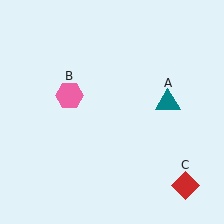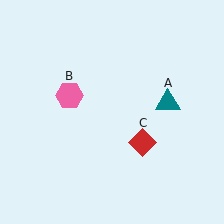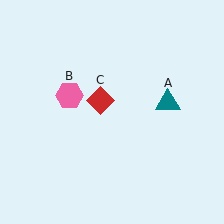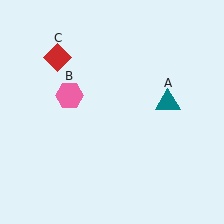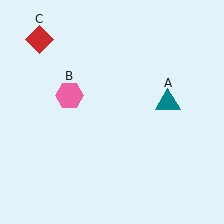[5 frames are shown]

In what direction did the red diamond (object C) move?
The red diamond (object C) moved up and to the left.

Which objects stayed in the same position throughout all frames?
Teal triangle (object A) and pink hexagon (object B) remained stationary.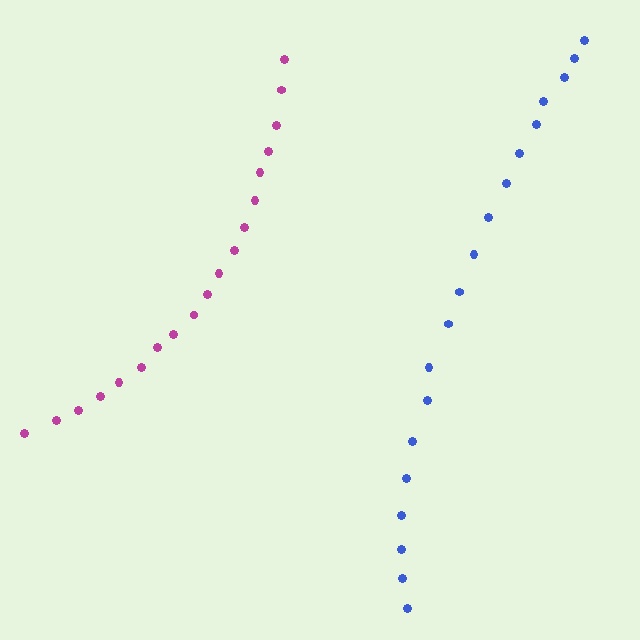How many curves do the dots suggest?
There are 2 distinct paths.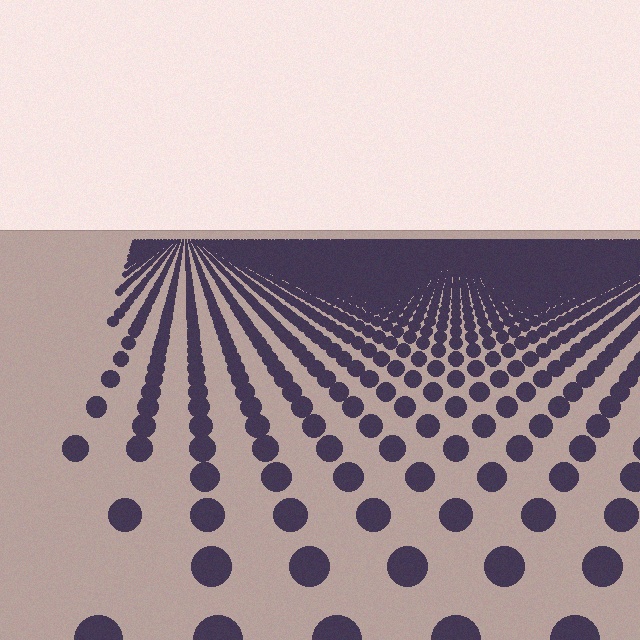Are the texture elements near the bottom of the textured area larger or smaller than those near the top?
Larger. Near the bottom, elements are closer to the viewer and appear at a bigger on-screen size.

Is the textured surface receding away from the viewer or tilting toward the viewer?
The surface is receding away from the viewer. Texture elements get smaller and denser toward the top.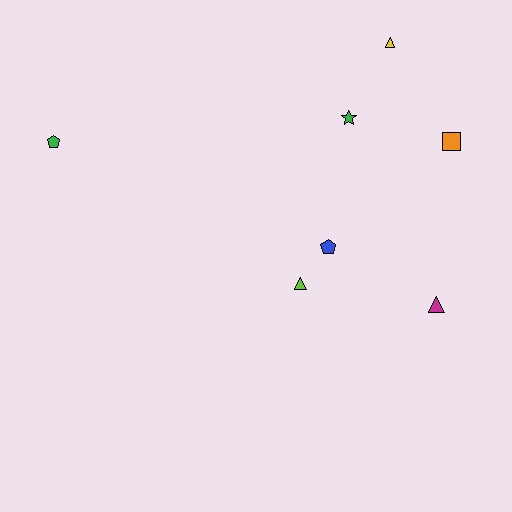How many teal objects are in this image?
There are no teal objects.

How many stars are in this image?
There is 1 star.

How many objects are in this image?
There are 7 objects.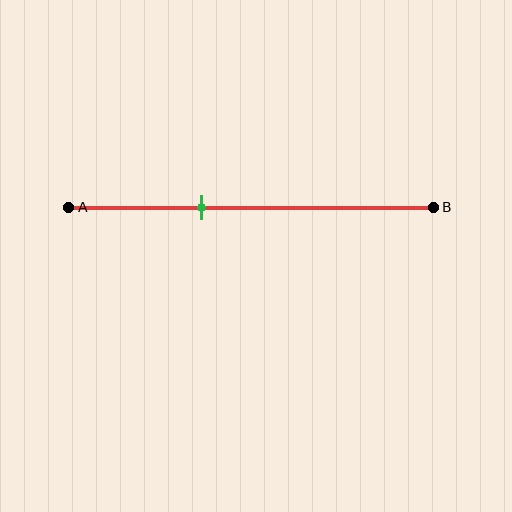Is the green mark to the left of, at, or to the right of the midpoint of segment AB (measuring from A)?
The green mark is to the left of the midpoint of segment AB.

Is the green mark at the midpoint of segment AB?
No, the mark is at about 35% from A, not at the 50% midpoint.